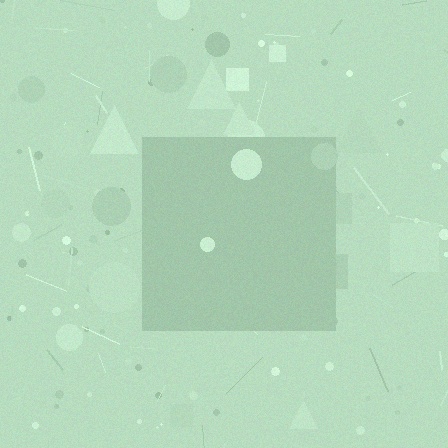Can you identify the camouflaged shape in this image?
The camouflaged shape is a square.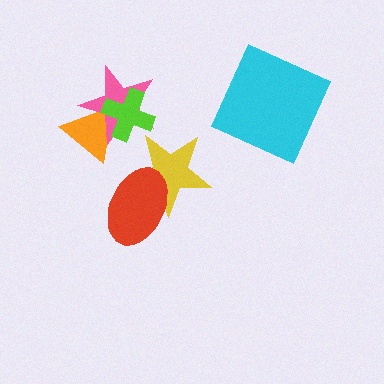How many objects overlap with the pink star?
2 objects overlap with the pink star.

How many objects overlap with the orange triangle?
2 objects overlap with the orange triangle.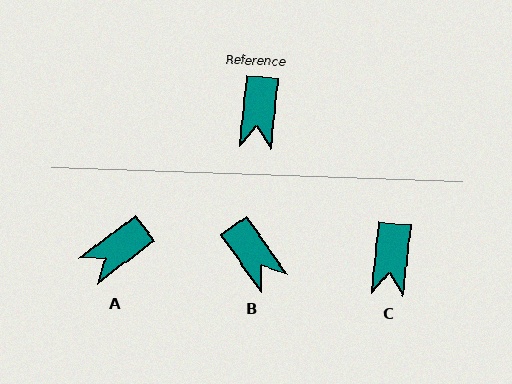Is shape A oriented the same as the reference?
No, it is off by about 47 degrees.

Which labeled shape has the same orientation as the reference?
C.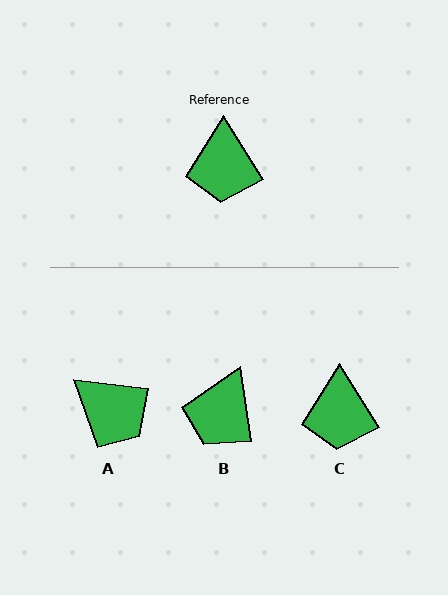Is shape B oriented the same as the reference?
No, it is off by about 24 degrees.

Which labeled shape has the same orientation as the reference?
C.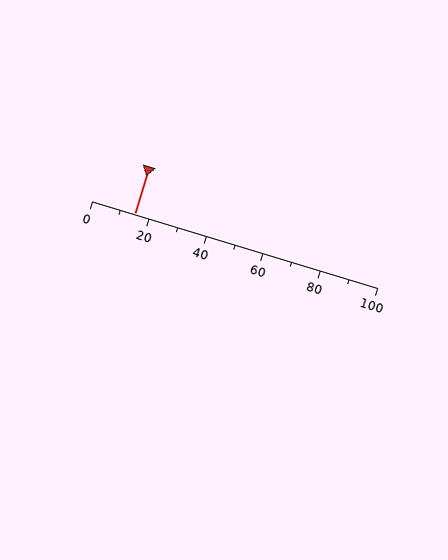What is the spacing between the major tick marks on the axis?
The major ticks are spaced 20 apart.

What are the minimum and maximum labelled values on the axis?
The axis runs from 0 to 100.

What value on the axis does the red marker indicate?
The marker indicates approximately 15.